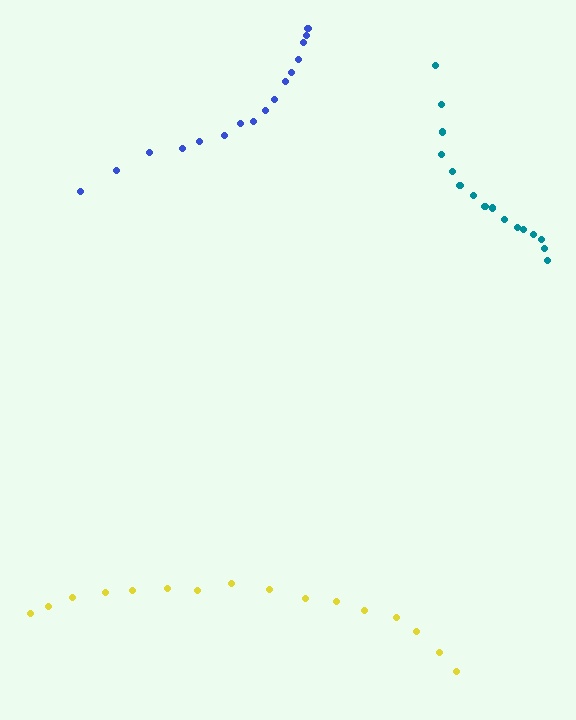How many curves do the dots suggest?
There are 3 distinct paths.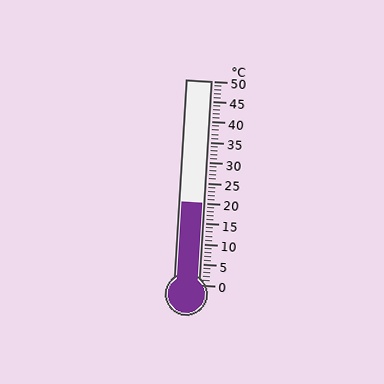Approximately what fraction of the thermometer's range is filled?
The thermometer is filled to approximately 40% of its range.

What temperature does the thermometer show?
The thermometer shows approximately 20°C.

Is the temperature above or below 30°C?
The temperature is below 30°C.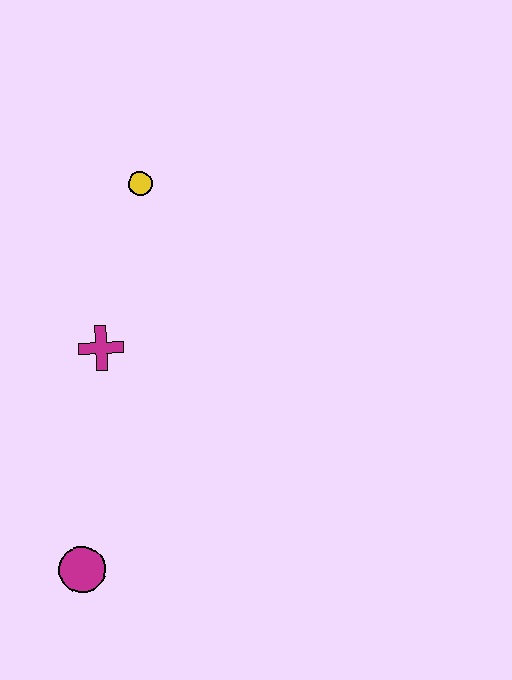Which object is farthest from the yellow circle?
The magenta circle is farthest from the yellow circle.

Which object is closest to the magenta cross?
The yellow circle is closest to the magenta cross.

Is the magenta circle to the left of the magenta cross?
Yes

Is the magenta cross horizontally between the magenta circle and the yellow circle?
Yes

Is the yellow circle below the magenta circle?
No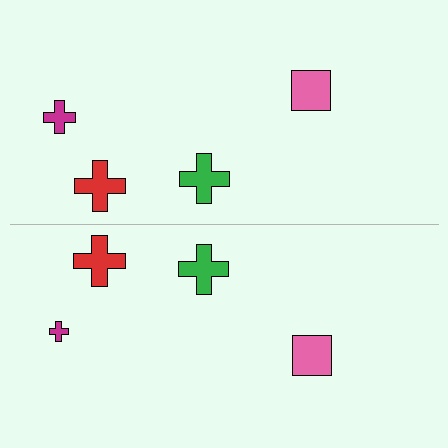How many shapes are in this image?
There are 8 shapes in this image.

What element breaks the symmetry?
The magenta cross on the bottom side has a different size than its mirror counterpart.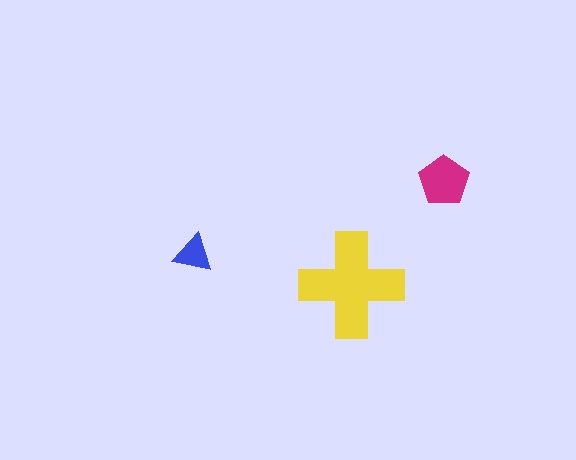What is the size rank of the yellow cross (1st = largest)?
1st.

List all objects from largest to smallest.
The yellow cross, the magenta pentagon, the blue triangle.